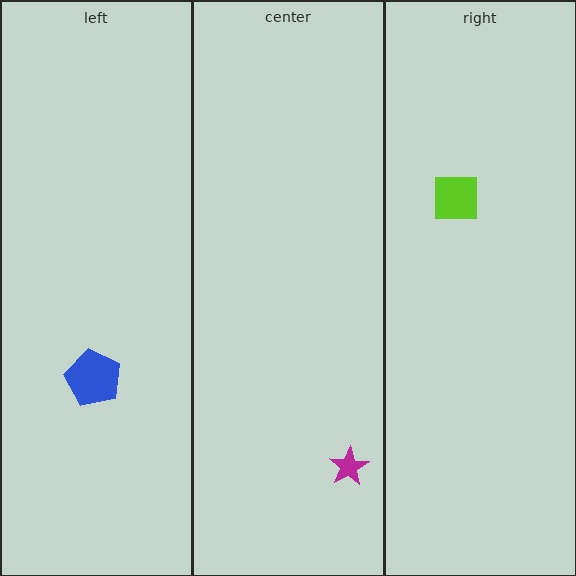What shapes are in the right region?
The lime square.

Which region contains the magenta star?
The center region.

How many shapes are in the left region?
1.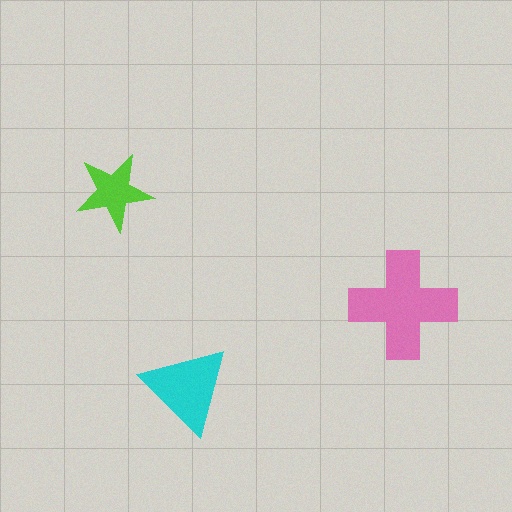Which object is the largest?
The pink cross.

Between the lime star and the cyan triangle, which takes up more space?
The cyan triangle.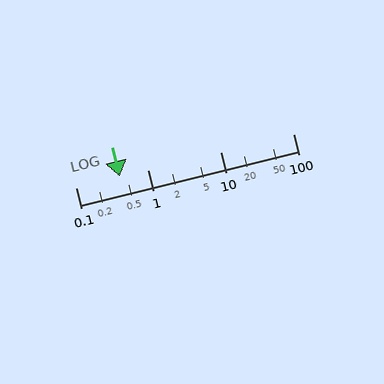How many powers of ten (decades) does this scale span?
The scale spans 3 decades, from 0.1 to 100.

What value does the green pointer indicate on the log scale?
The pointer indicates approximately 0.41.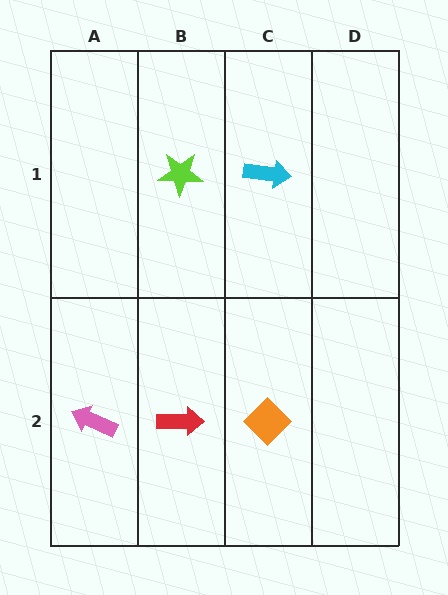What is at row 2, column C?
An orange diamond.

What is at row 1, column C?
A cyan arrow.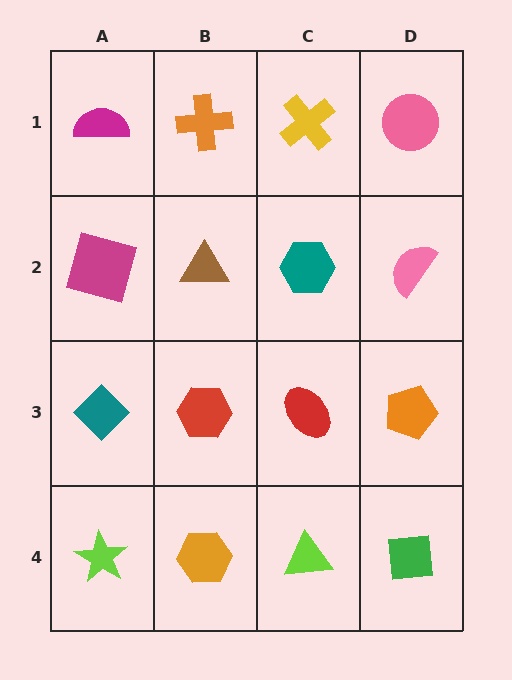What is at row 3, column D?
An orange pentagon.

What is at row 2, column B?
A brown triangle.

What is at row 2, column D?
A pink semicircle.